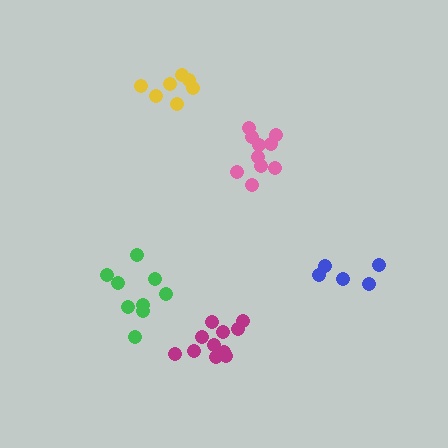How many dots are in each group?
Group 1: 7 dots, Group 2: 5 dots, Group 3: 9 dots, Group 4: 11 dots, Group 5: 10 dots (42 total).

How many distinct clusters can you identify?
There are 5 distinct clusters.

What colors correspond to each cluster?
The clusters are colored: yellow, blue, green, magenta, pink.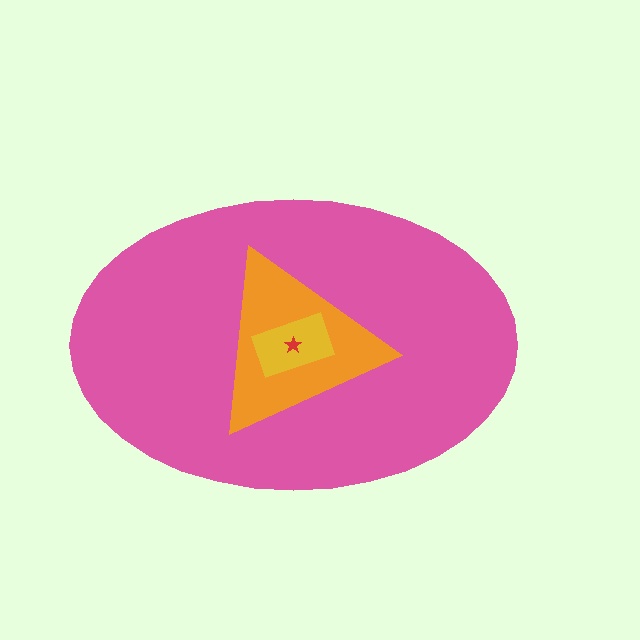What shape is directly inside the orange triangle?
The yellow rectangle.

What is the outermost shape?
The pink ellipse.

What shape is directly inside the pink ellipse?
The orange triangle.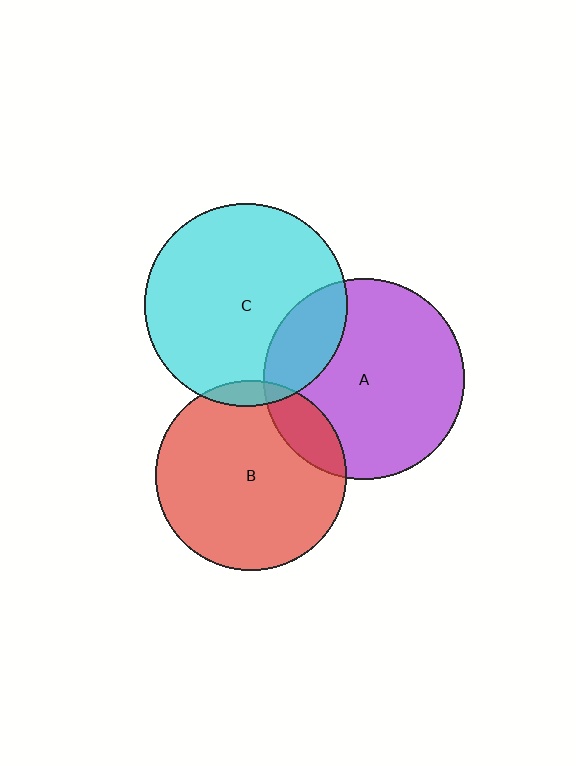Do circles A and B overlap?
Yes.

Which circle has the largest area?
Circle C (cyan).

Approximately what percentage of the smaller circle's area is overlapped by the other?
Approximately 15%.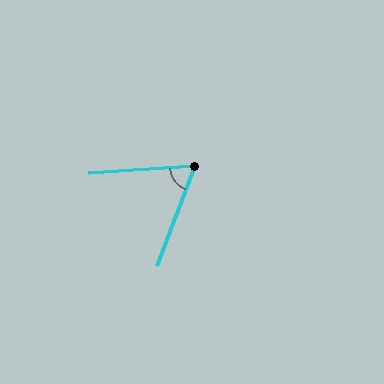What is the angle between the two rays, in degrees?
Approximately 66 degrees.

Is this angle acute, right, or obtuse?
It is acute.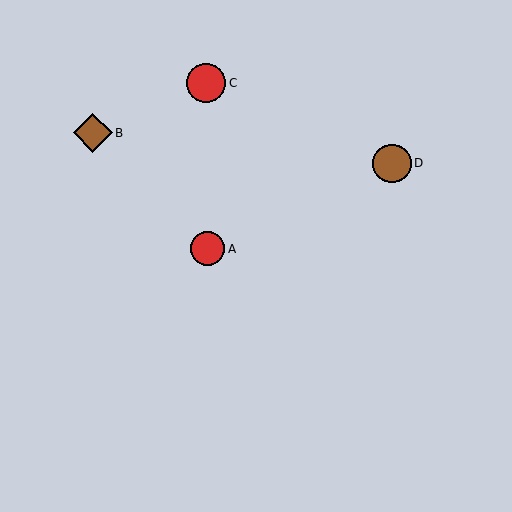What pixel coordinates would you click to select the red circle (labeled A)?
Click at (208, 249) to select the red circle A.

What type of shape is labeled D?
Shape D is a brown circle.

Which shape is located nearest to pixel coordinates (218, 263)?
The red circle (labeled A) at (208, 249) is nearest to that location.